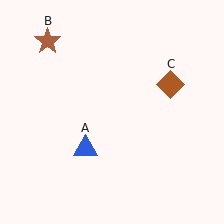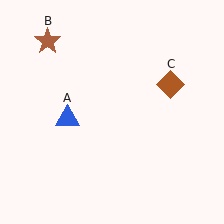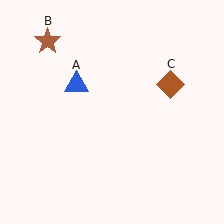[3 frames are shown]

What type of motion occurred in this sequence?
The blue triangle (object A) rotated clockwise around the center of the scene.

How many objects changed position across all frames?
1 object changed position: blue triangle (object A).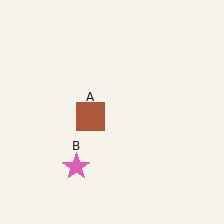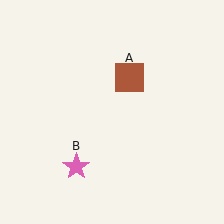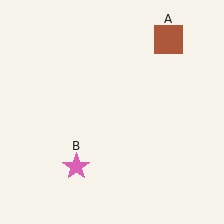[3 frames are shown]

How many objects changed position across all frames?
1 object changed position: brown square (object A).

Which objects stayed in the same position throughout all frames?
Pink star (object B) remained stationary.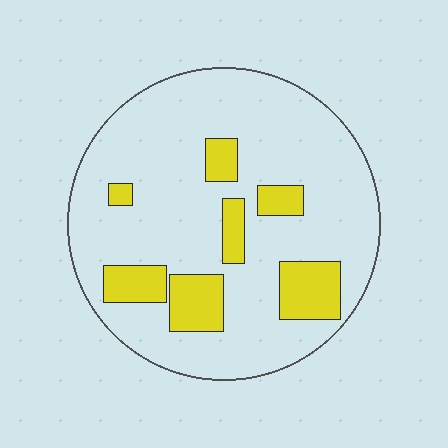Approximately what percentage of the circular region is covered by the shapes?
Approximately 20%.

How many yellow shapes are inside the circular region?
7.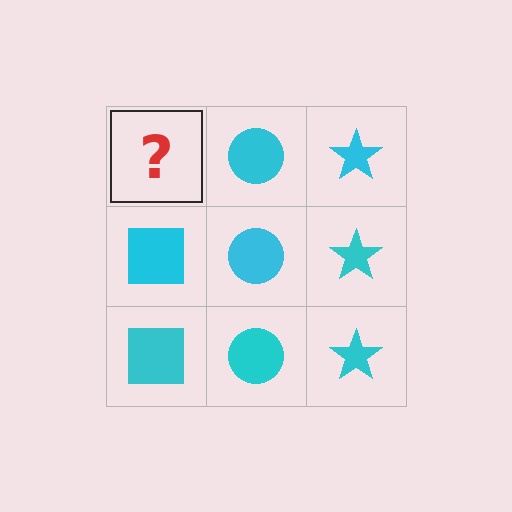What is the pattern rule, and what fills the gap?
The rule is that each column has a consistent shape. The gap should be filled with a cyan square.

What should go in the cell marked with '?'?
The missing cell should contain a cyan square.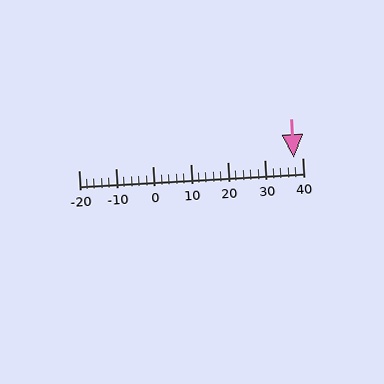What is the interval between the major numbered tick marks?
The major tick marks are spaced 10 units apart.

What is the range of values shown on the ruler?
The ruler shows values from -20 to 40.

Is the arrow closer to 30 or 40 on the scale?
The arrow is closer to 40.